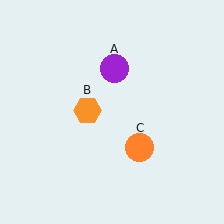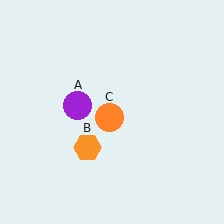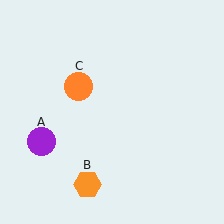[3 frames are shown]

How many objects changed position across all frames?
3 objects changed position: purple circle (object A), orange hexagon (object B), orange circle (object C).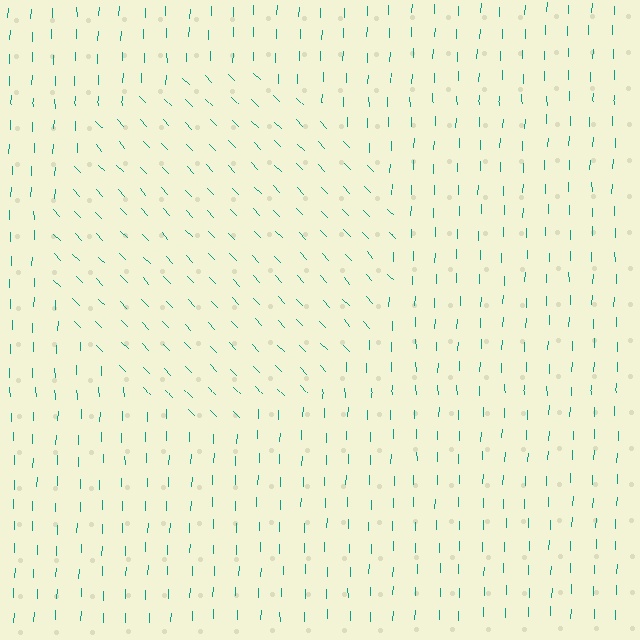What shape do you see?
I see a circle.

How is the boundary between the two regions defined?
The boundary is defined purely by a change in line orientation (approximately 45 degrees difference). All lines are the same color and thickness.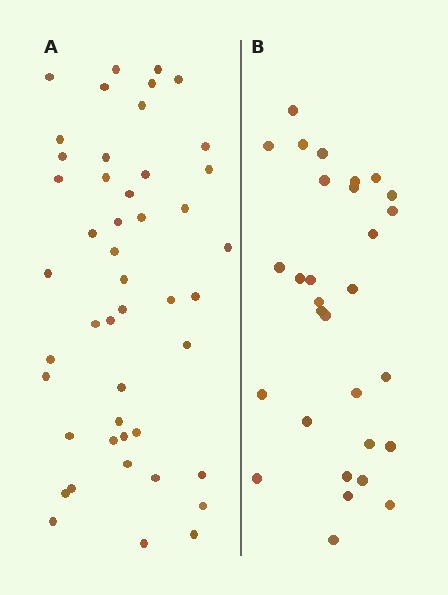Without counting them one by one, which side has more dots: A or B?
Region A (the left region) has more dots.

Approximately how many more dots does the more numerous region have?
Region A has approximately 15 more dots than region B.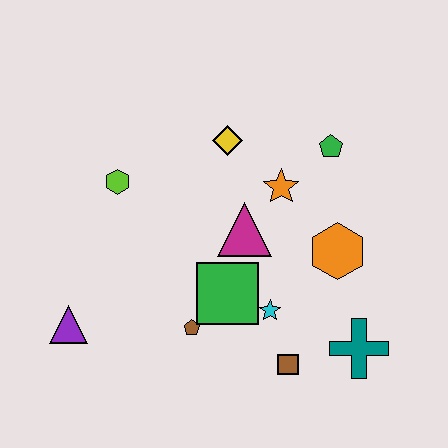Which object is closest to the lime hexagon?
The yellow diamond is closest to the lime hexagon.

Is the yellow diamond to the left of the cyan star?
Yes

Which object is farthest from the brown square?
The lime hexagon is farthest from the brown square.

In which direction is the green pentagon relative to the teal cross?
The green pentagon is above the teal cross.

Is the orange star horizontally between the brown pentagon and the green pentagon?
Yes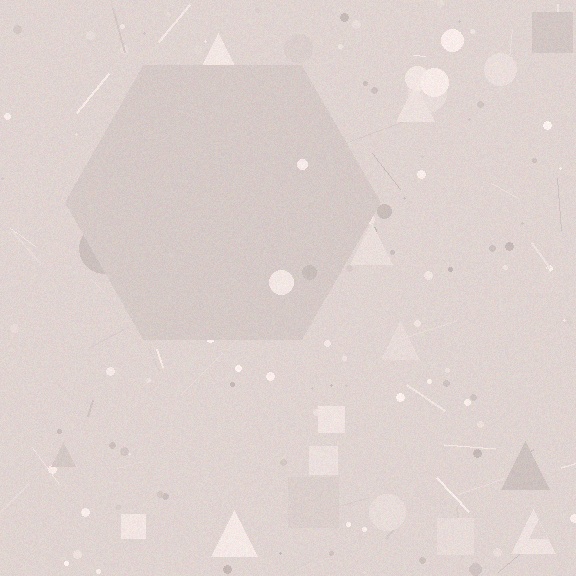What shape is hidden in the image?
A hexagon is hidden in the image.